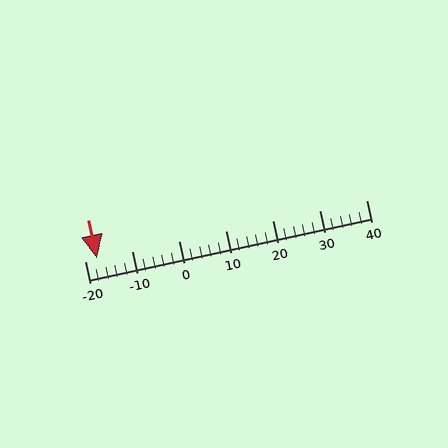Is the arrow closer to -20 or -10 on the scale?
The arrow is closer to -20.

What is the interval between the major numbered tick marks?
The major tick marks are spaced 10 units apart.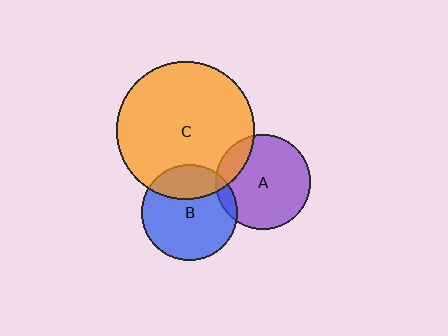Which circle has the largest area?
Circle C (orange).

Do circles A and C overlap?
Yes.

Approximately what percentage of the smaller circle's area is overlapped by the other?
Approximately 15%.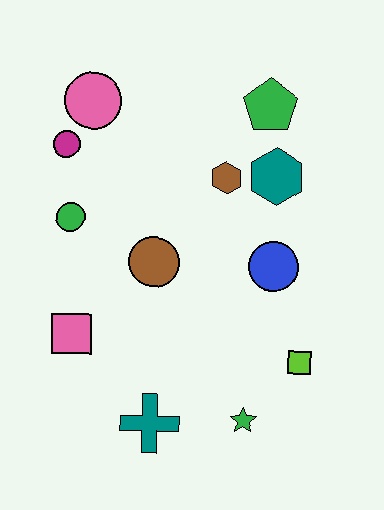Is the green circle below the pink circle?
Yes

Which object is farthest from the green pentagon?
The teal cross is farthest from the green pentagon.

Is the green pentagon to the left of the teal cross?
No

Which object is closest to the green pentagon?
The teal hexagon is closest to the green pentagon.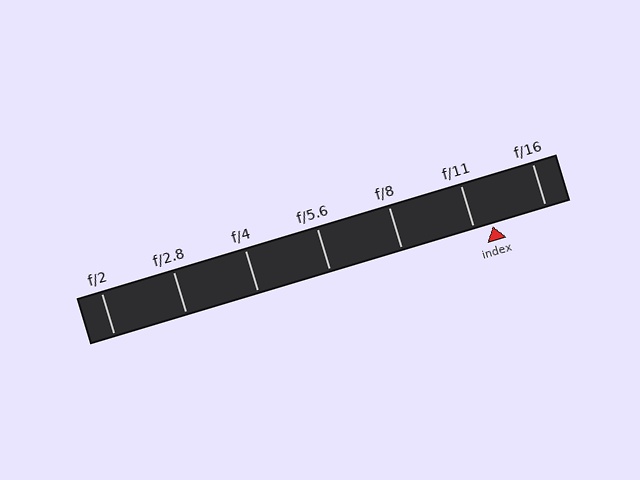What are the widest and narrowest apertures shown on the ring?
The widest aperture shown is f/2 and the narrowest is f/16.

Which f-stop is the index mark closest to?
The index mark is closest to f/11.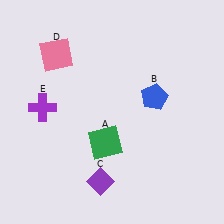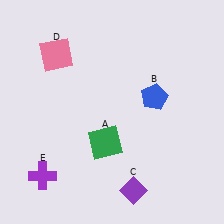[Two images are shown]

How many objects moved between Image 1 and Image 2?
2 objects moved between the two images.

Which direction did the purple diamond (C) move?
The purple diamond (C) moved right.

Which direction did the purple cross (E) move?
The purple cross (E) moved down.